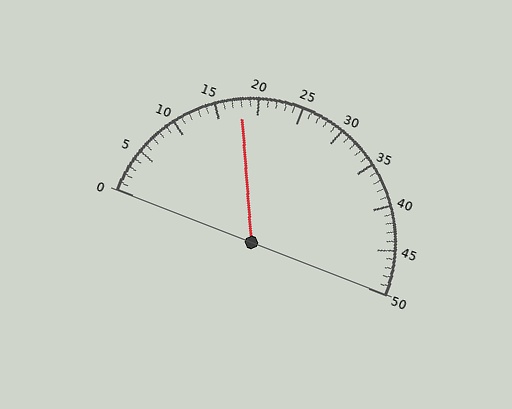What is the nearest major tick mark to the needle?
The nearest major tick mark is 20.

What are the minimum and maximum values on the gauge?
The gauge ranges from 0 to 50.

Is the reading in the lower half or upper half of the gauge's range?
The reading is in the lower half of the range (0 to 50).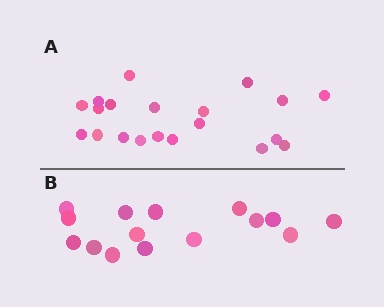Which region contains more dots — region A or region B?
Region A (the top region) has more dots.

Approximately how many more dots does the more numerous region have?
Region A has about 5 more dots than region B.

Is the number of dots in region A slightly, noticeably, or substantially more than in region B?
Region A has noticeably more, but not dramatically so. The ratio is roughly 1.3 to 1.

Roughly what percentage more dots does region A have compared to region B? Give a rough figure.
About 35% more.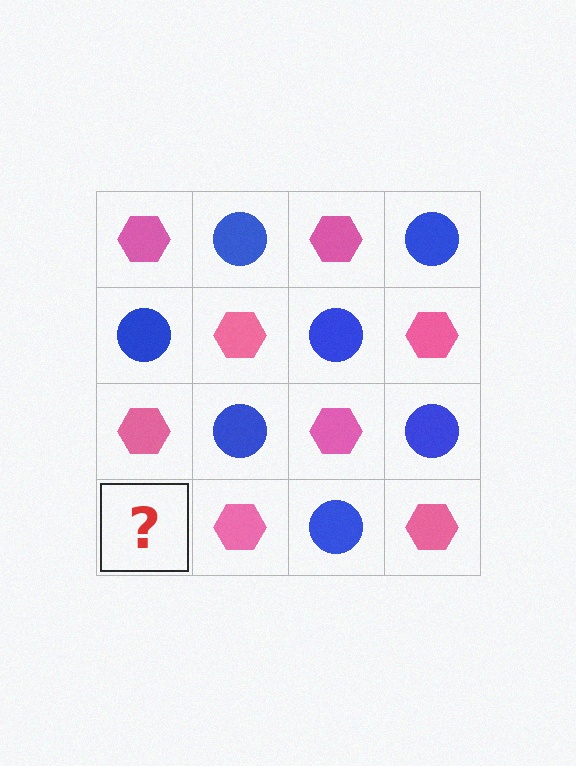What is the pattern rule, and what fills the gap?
The rule is that it alternates pink hexagon and blue circle in a checkerboard pattern. The gap should be filled with a blue circle.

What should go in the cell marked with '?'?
The missing cell should contain a blue circle.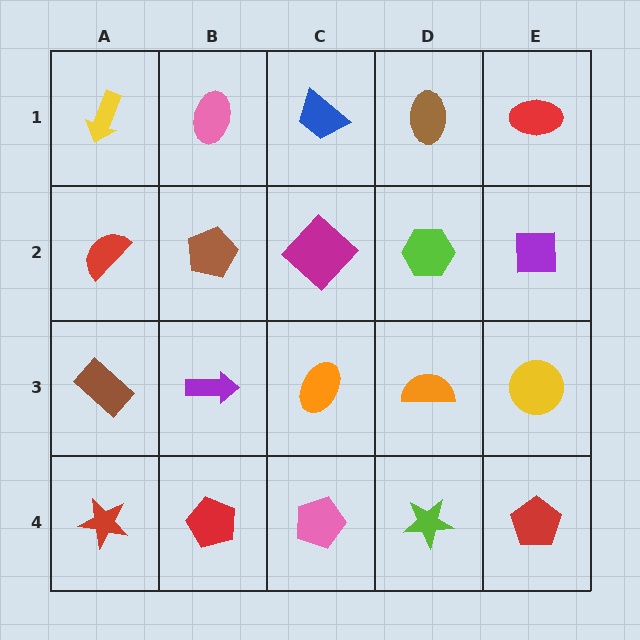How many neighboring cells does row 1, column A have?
2.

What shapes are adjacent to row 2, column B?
A pink ellipse (row 1, column B), a purple arrow (row 3, column B), a red semicircle (row 2, column A), a magenta diamond (row 2, column C).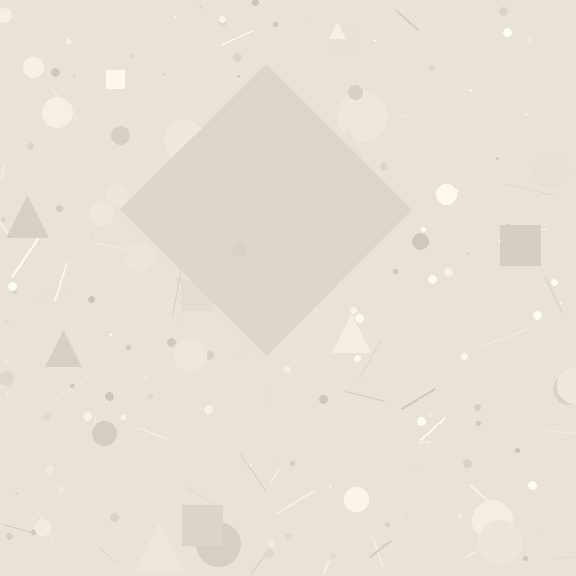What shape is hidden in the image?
A diamond is hidden in the image.